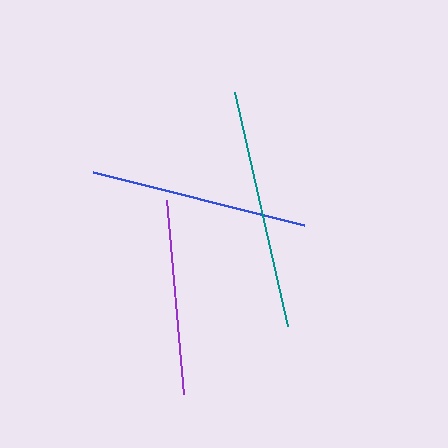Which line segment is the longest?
The teal line is the longest at approximately 240 pixels.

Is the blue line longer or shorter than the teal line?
The teal line is longer than the blue line.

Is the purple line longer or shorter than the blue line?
The blue line is longer than the purple line.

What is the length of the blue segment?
The blue segment is approximately 217 pixels long.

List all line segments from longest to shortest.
From longest to shortest: teal, blue, purple.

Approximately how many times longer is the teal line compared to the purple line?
The teal line is approximately 1.2 times the length of the purple line.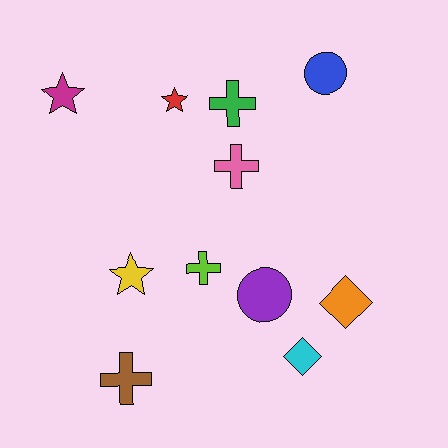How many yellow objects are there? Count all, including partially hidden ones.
There is 1 yellow object.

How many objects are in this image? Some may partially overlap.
There are 11 objects.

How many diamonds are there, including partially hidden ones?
There are 2 diamonds.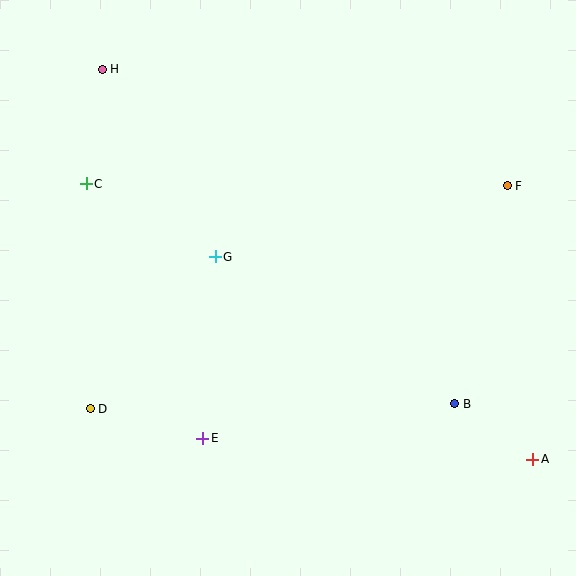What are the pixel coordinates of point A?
Point A is at (533, 459).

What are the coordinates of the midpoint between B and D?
The midpoint between B and D is at (273, 406).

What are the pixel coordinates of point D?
Point D is at (90, 409).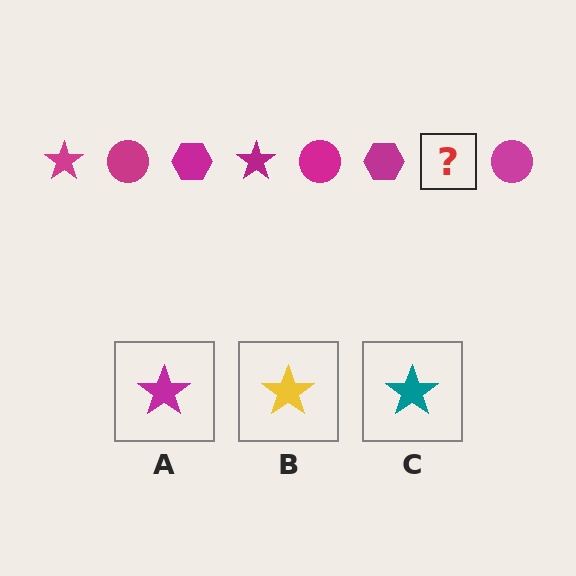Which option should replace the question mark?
Option A.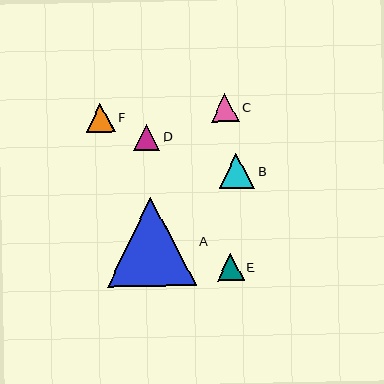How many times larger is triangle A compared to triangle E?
Triangle A is approximately 3.4 times the size of triangle E.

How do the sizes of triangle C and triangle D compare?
Triangle C and triangle D are approximately the same size.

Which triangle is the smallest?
Triangle D is the smallest with a size of approximately 26 pixels.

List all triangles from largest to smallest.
From largest to smallest: A, B, F, C, E, D.